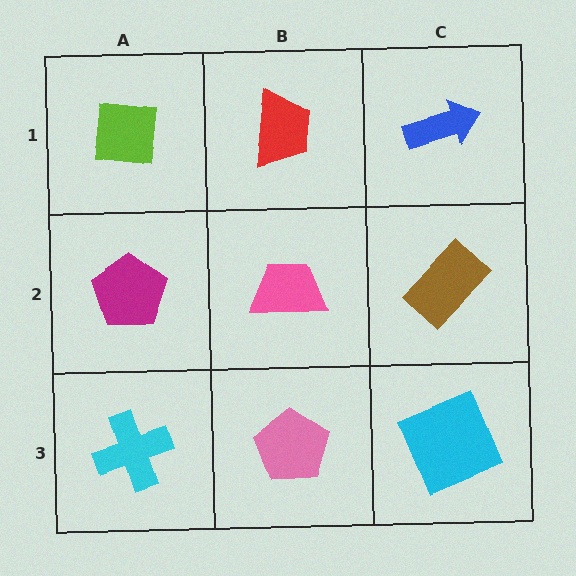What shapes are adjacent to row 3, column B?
A pink trapezoid (row 2, column B), a cyan cross (row 3, column A), a cyan square (row 3, column C).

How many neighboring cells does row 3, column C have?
2.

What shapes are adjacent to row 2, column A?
A lime square (row 1, column A), a cyan cross (row 3, column A), a pink trapezoid (row 2, column B).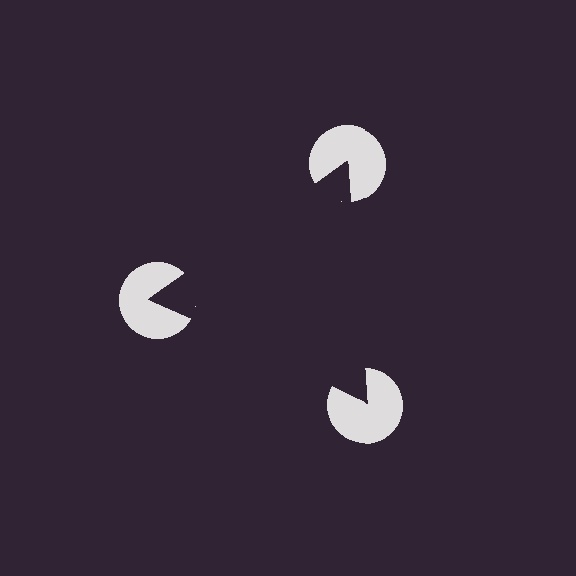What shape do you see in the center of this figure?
An illusory triangle — its edges are inferred from the aligned wedge cuts in the pac-man discs, not physically drawn.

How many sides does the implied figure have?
3 sides.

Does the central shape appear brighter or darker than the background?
It typically appears slightly darker than the background, even though no actual brightness change is drawn.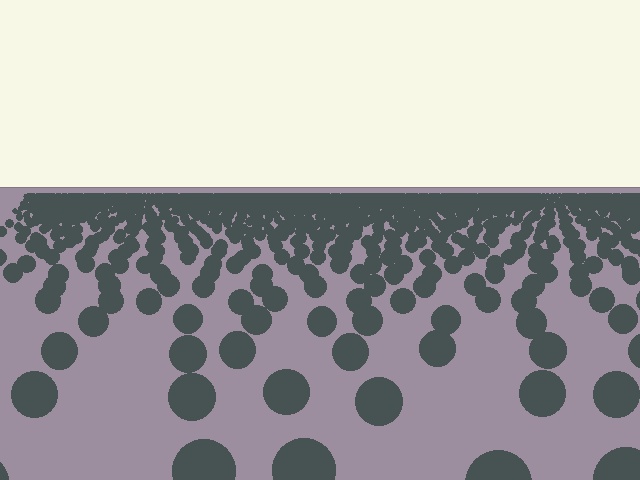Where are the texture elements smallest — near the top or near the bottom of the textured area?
Near the top.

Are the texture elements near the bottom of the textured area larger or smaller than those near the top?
Larger. Near the bottom, elements are closer to the viewer and appear at a bigger on-screen size.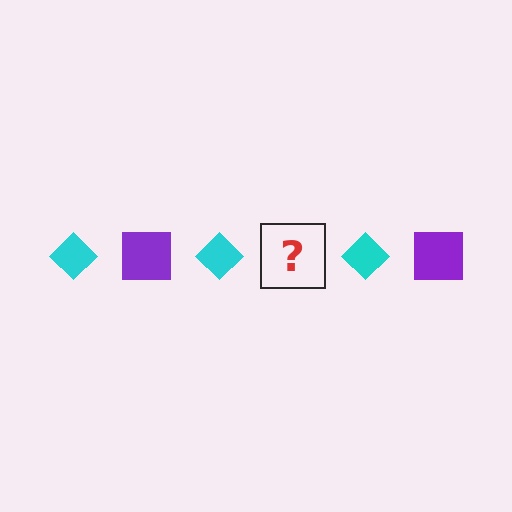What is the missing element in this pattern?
The missing element is a purple square.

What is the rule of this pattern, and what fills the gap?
The rule is that the pattern alternates between cyan diamond and purple square. The gap should be filled with a purple square.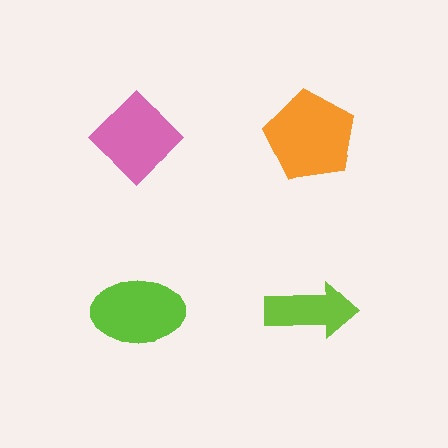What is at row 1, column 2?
An orange pentagon.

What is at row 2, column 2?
A lime arrow.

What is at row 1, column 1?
A pink diamond.